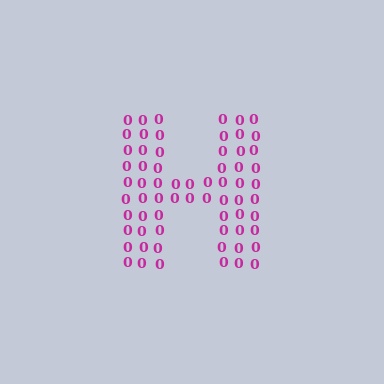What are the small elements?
The small elements are digit 0's.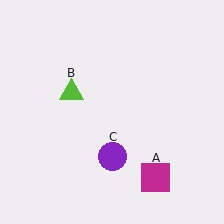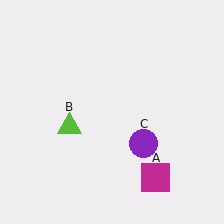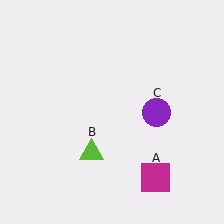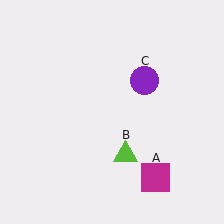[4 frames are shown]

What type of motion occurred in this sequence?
The lime triangle (object B), purple circle (object C) rotated counterclockwise around the center of the scene.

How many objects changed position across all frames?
2 objects changed position: lime triangle (object B), purple circle (object C).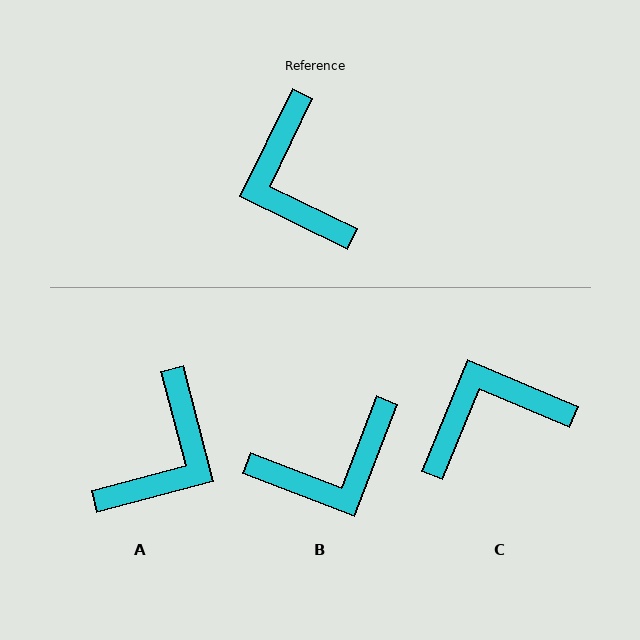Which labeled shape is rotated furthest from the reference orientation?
A, about 131 degrees away.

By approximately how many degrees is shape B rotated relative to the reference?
Approximately 95 degrees counter-clockwise.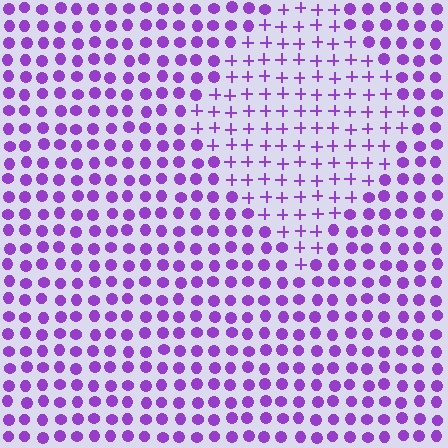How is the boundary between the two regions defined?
The boundary is defined by a change in element shape: plus signs inside vs. circles outside. All elements share the same color and spacing.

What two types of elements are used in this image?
The image uses plus signs inside the diamond region and circles outside it.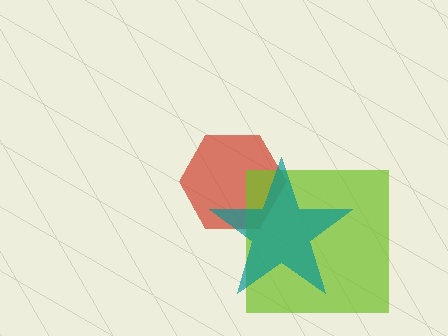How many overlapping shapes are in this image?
There are 3 overlapping shapes in the image.